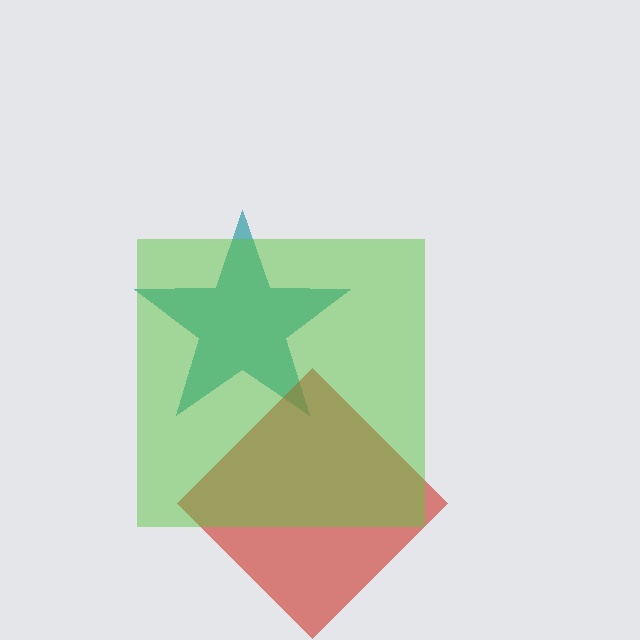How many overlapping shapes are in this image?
There are 3 overlapping shapes in the image.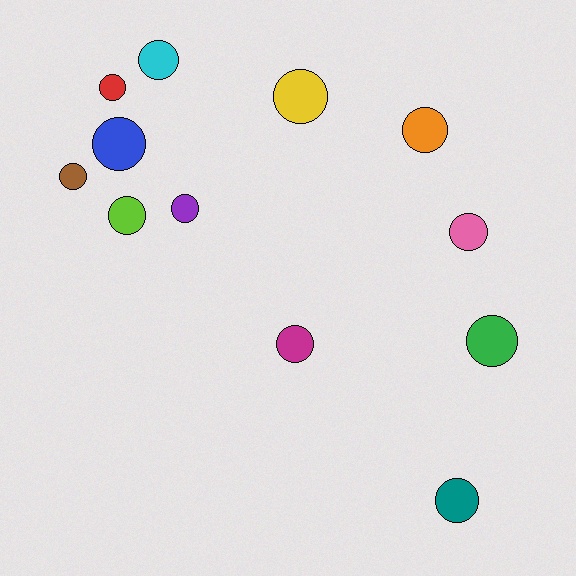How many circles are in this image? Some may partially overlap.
There are 12 circles.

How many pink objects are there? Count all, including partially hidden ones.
There is 1 pink object.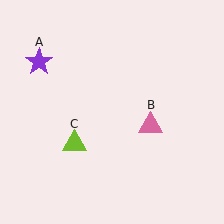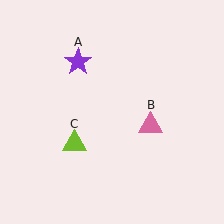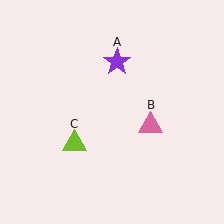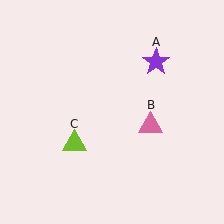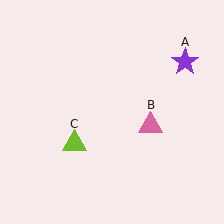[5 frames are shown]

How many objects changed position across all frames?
1 object changed position: purple star (object A).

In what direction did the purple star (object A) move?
The purple star (object A) moved right.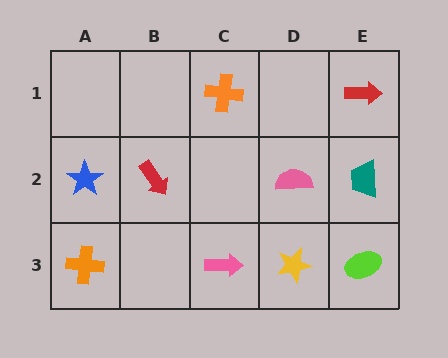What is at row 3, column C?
A pink arrow.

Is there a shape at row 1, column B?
No, that cell is empty.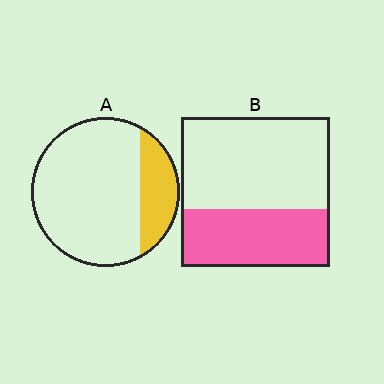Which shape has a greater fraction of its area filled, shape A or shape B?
Shape B.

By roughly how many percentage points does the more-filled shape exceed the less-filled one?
By roughly 15 percentage points (B over A).